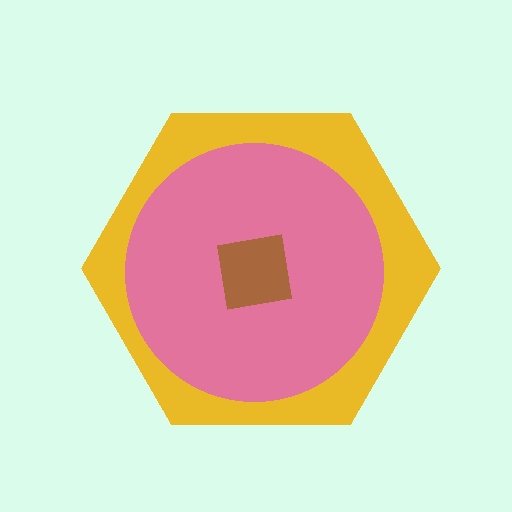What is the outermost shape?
The yellow hexagon.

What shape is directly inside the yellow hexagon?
The pink circle.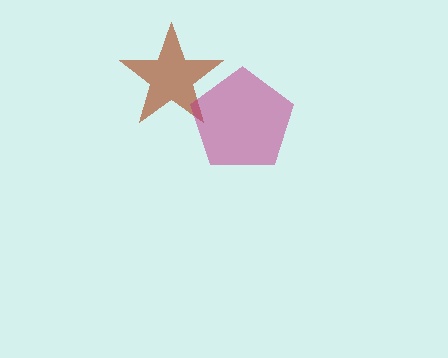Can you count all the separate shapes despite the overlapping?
Yes, there are 2 separate shapes.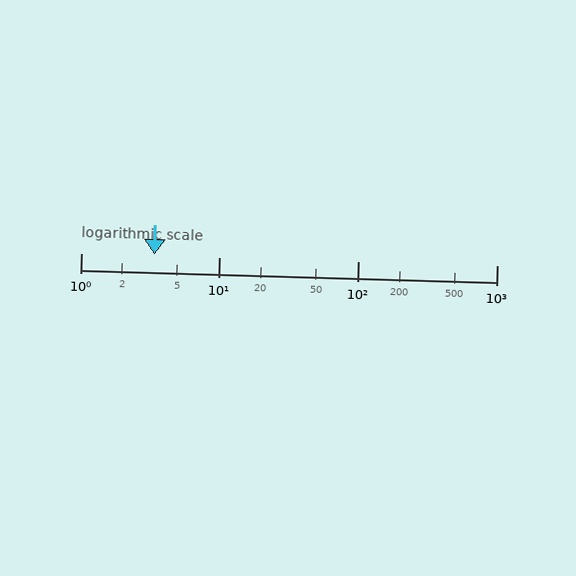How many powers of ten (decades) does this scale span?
The scale spans 3 decades, from 1 to 1000.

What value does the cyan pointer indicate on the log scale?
The pointer indicates approximately 3.4.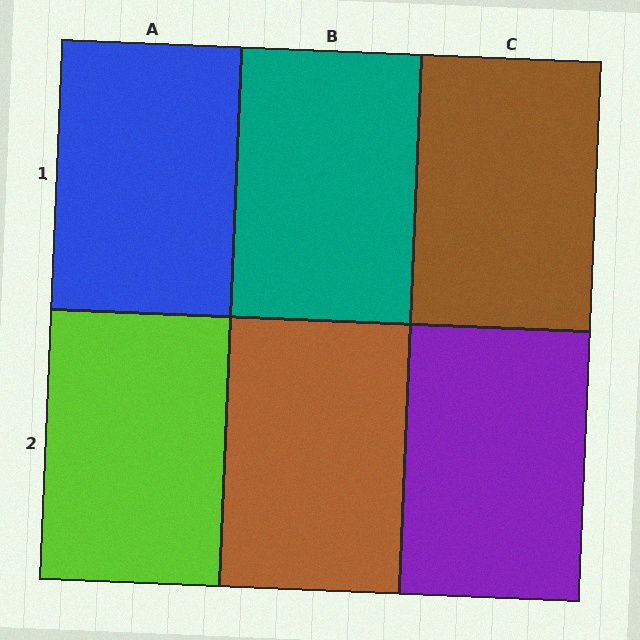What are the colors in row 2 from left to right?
Lime, brown, purple.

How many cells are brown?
2 cells are brown.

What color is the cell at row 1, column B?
Teal.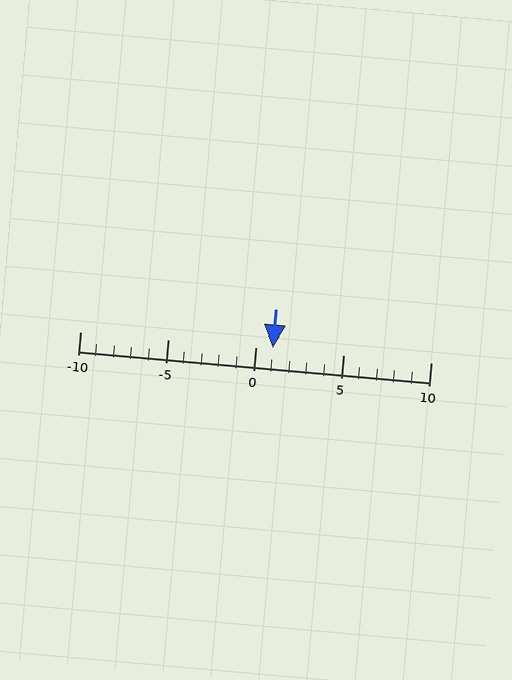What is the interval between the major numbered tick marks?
The major tick marks are spaced 5 units apart.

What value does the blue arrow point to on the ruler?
The blue arrow points to approximately 1.